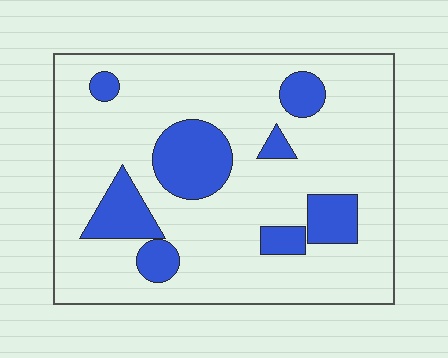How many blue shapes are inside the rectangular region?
8.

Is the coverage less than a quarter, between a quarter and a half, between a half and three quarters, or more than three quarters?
Less than a quarter.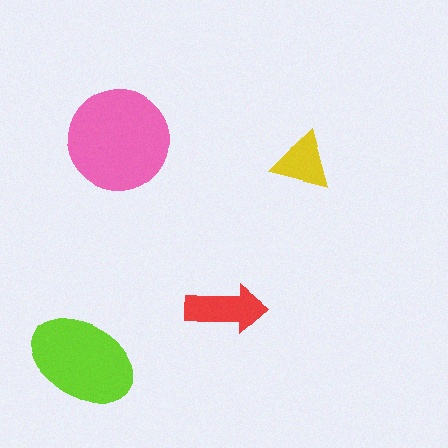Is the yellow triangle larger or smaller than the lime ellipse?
Smaller.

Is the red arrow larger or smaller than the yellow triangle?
Larger.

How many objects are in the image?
There are 4 objects in the image.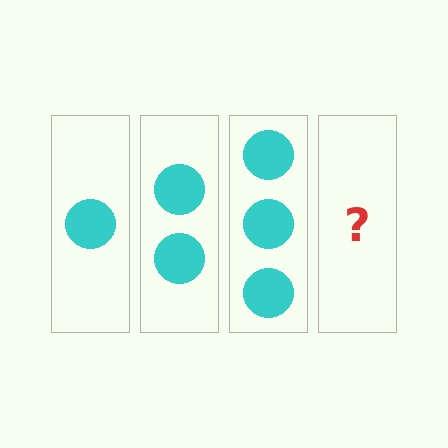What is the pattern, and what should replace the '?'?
The pattern is that each step adds one more circle. The '?' should be 4 circles.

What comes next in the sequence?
The next element should be 4 circles.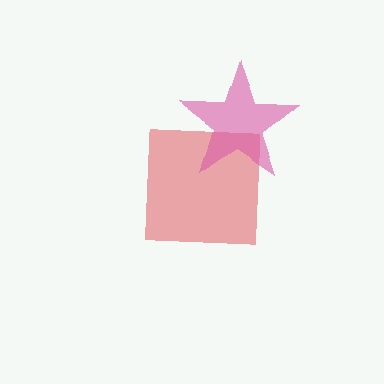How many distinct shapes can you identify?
There are 2 distinct shapes: a red square, a pink star.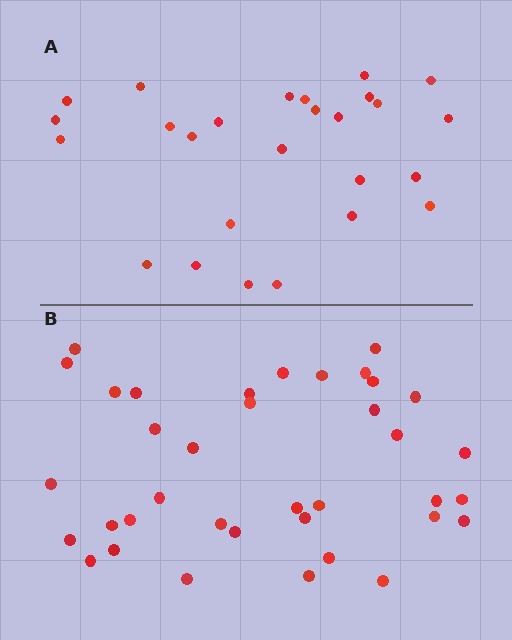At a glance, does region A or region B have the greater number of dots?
Region B (the bottom region) has more dots.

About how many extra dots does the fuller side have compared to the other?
Region B has roughly 12 or so more dots than region A.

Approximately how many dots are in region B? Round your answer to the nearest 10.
About 40 dots. (The exact count is 37, which rounds to 40.)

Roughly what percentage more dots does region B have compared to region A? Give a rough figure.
About 40% more.